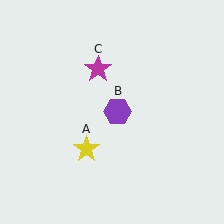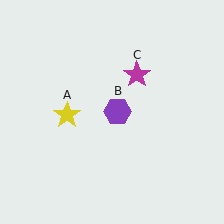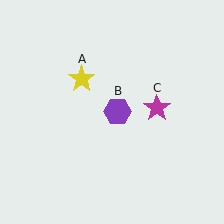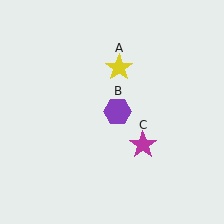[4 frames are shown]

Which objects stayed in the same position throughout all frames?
Purple hexagon (object B) remained stationary.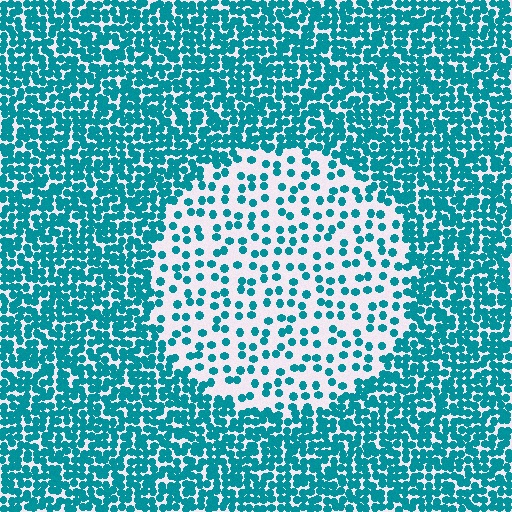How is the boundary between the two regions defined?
The boundary is defined by a change in element density (approximately 2.7x ratio). All elements are the same color, size, and shape.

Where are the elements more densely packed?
The elements are more densely packed outside the circle boundary.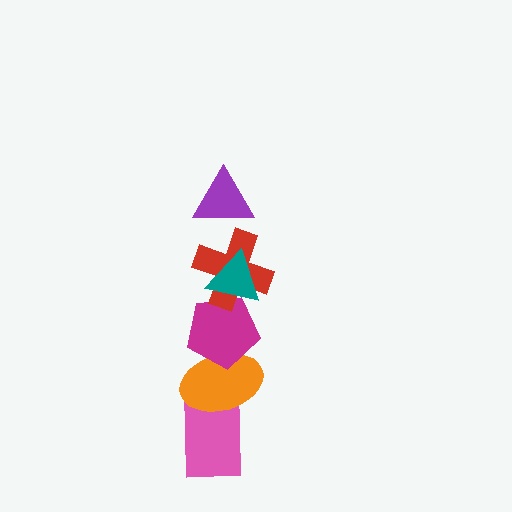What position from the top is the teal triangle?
The teal triangle is 2nd from the top.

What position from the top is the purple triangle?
The purple triangle is 1st from the top.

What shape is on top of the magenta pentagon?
The red cross is on top of the magenta pentagon.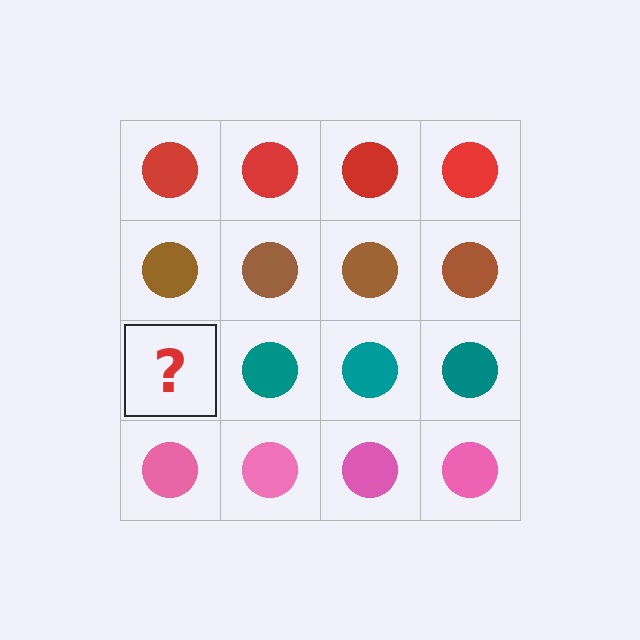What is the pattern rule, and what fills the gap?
The rule is that each row has a consistent color. The gap should be filled with a teal circle.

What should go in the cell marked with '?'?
The missing cell should contain a teal circle.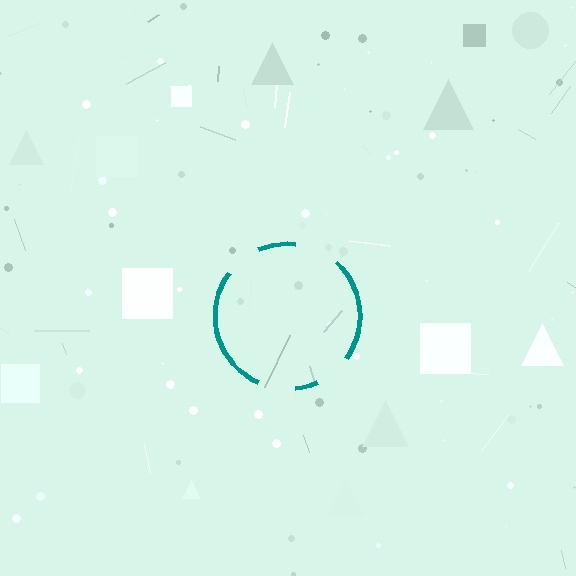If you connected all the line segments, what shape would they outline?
They would outline a circle.